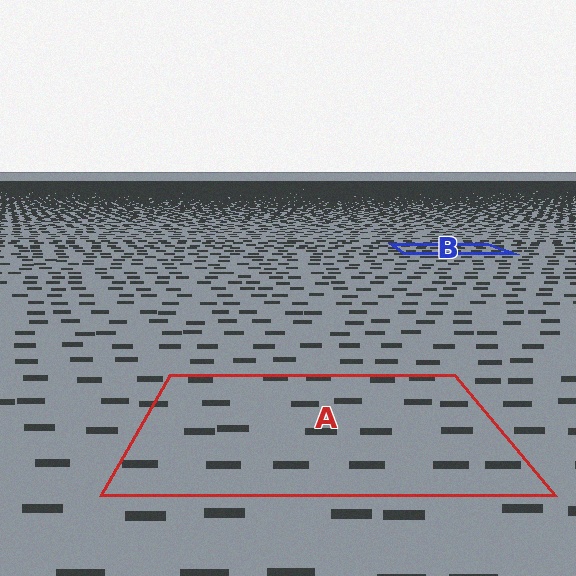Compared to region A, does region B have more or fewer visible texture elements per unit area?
Region B has more texture elements per unit area — they are packed more densely because it is farther away.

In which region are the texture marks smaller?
The texture marks are smaller in region B, because it is farther away.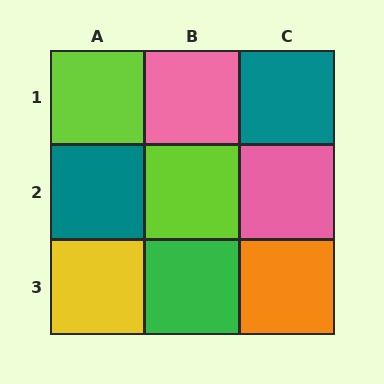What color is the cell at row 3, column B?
Green.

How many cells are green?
1 cell is green.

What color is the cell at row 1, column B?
Pink.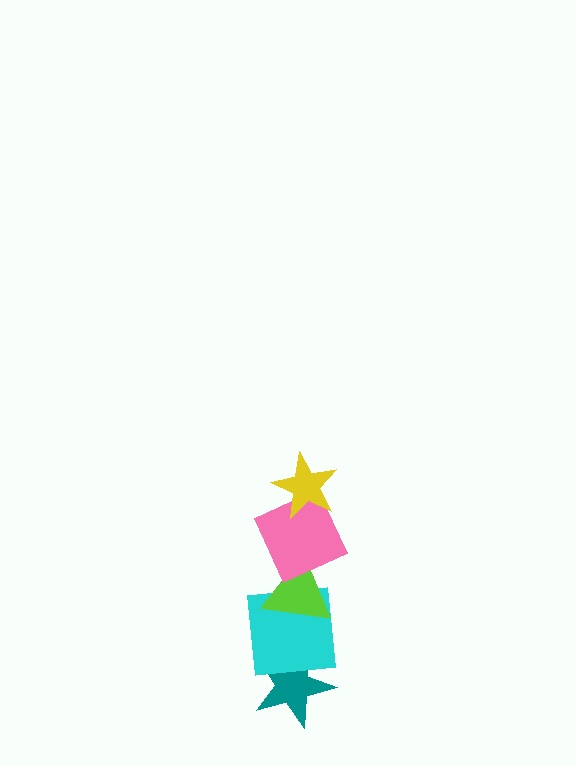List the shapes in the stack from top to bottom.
From top to bottom: the yellow star, the pink square, the lime triangle, the cyan square, the teal star.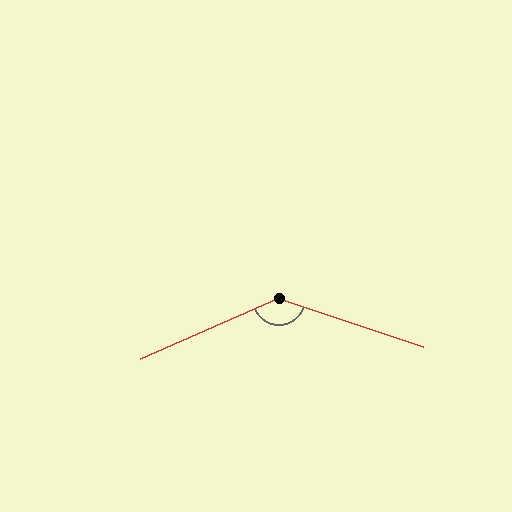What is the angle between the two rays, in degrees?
Approximately 138 degrees.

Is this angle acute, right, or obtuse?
It is obtuse.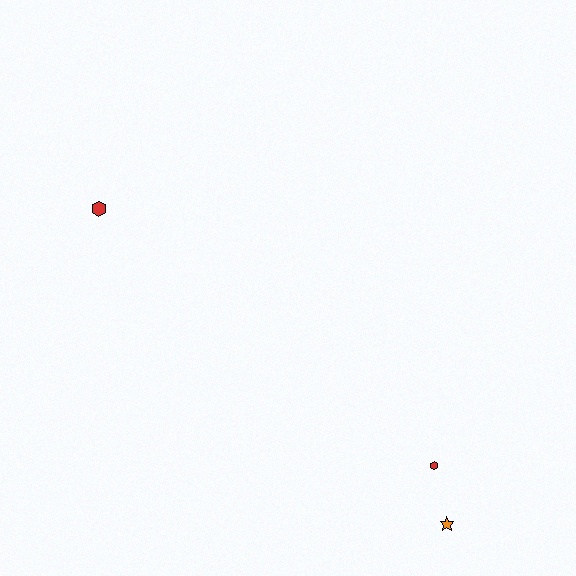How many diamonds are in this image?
There are no diamonds.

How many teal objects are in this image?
There are no teal objects.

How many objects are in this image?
There are 3 objects.